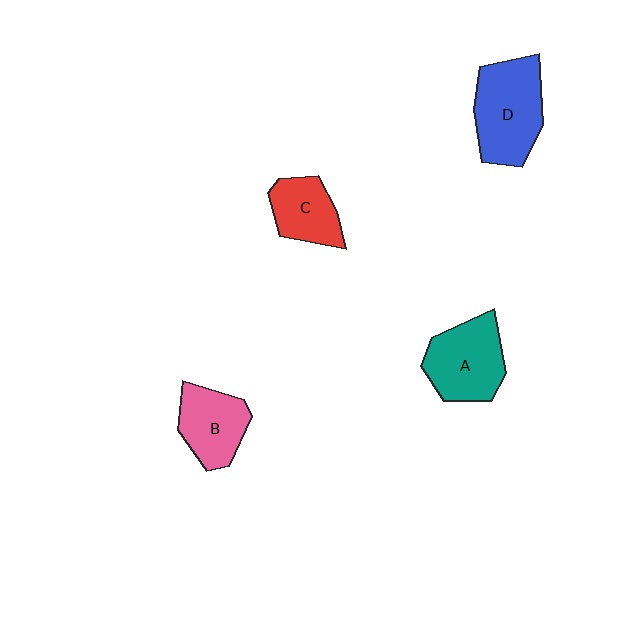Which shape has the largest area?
Shape D (blue).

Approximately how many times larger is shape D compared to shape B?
Approximately 1.4 times.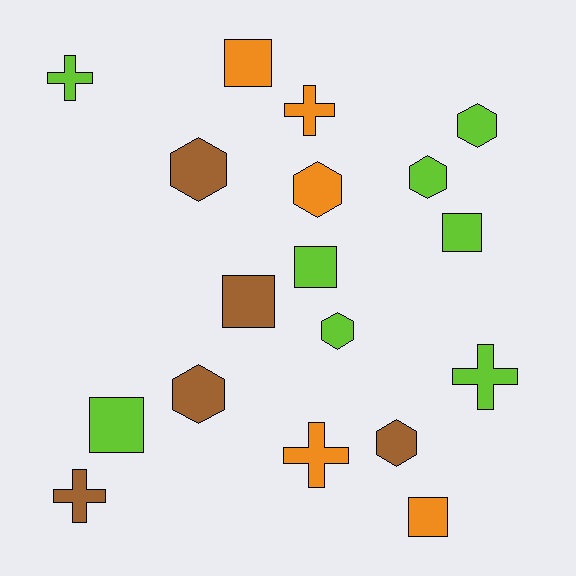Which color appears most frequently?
Lime, with 8 objects.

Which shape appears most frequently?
Hexagon, with 7 objects.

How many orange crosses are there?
There are 2 orange crosses.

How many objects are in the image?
There are 18 objects.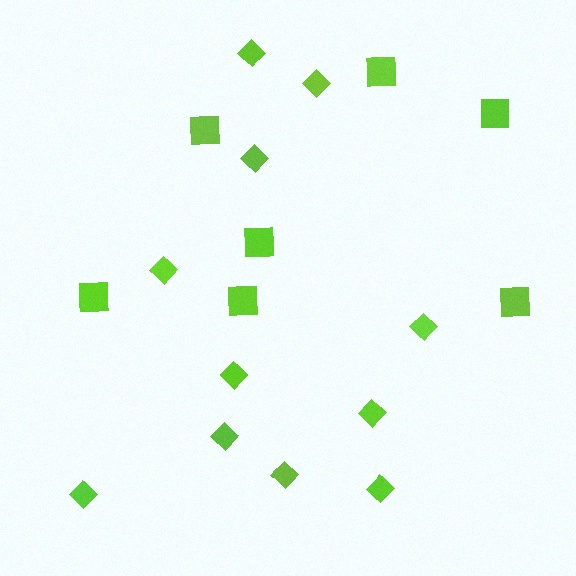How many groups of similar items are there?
There are 2 groups: one group of squares (7) and one group of diamonds (11).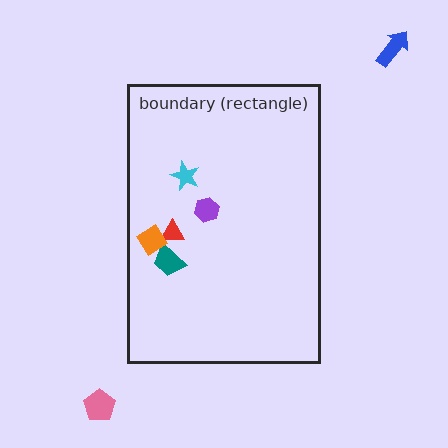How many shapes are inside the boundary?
5 inside, 2 outside.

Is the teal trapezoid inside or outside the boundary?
Inside.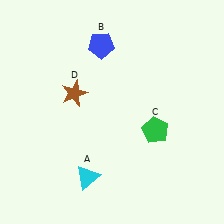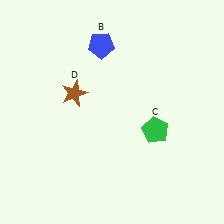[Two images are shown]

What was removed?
The cyan triangle (A) was removed in Image 2.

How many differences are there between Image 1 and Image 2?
There is 1 difference between the two images.